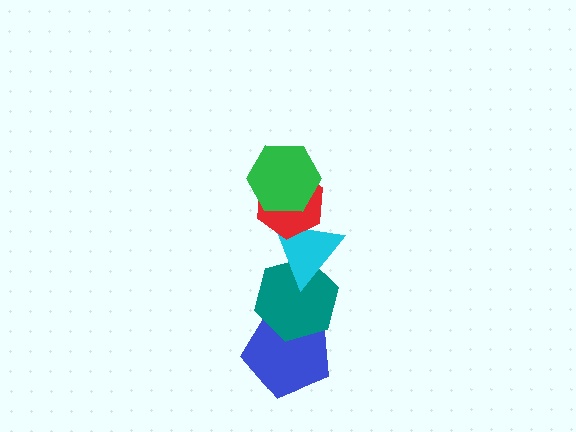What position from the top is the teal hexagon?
The teal hexagon is 4th from the top.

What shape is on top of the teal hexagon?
The cyan triangle is on top of the teal hexagon.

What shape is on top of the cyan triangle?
The red hexagon is on top of the cyan triangle.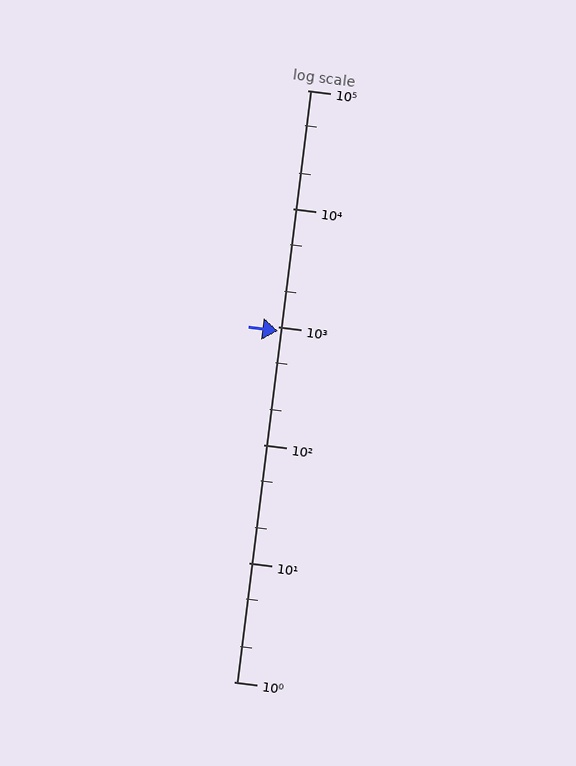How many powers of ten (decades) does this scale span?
The scale spans 5 decades, from 1 to 100000.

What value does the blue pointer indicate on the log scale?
The pointer indicates approximately 930.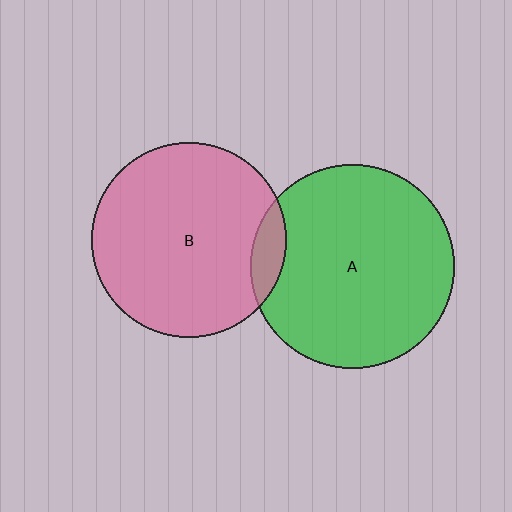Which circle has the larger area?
Circle A (green).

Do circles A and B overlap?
Yes.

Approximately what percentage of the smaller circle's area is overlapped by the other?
Approximately 10%.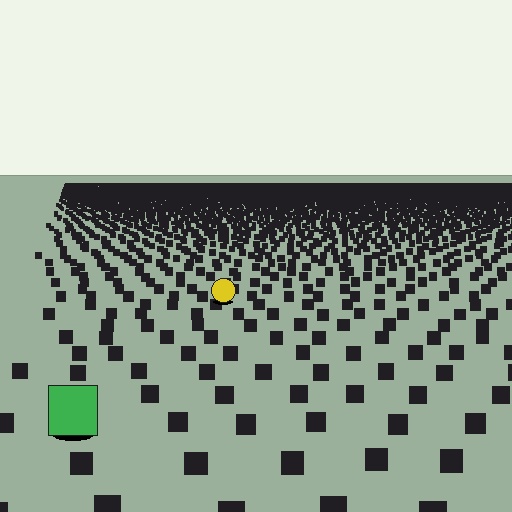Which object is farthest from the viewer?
The yellow circle is farthest from the viewer. It appears smaller and the ground texture around it is denser.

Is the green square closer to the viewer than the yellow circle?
Yes. The green square is closer — you can tell from the texture gradient: the ground texture is coarser near it.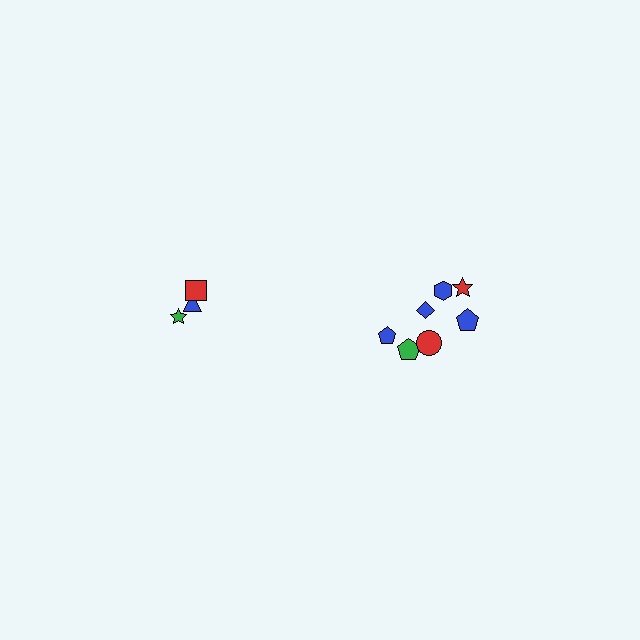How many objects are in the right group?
There are 7 objects.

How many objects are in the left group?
There are 3 objects.